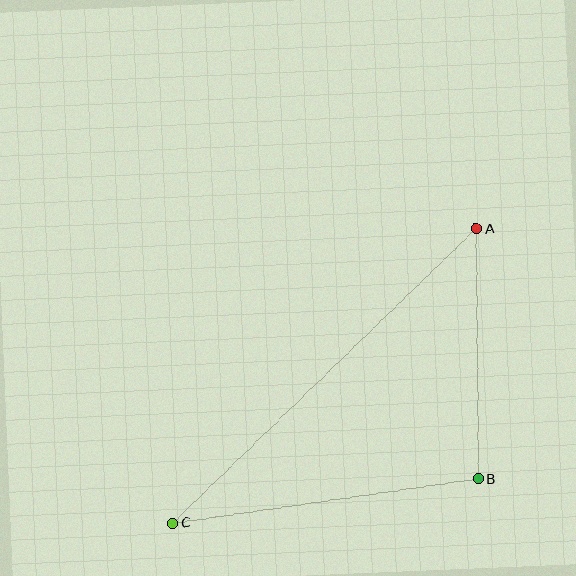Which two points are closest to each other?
Points A and B are closest to each other.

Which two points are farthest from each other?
Points A and C are farthest from each other.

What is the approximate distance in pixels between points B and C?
The distance between B and C is approximately 309 pixels.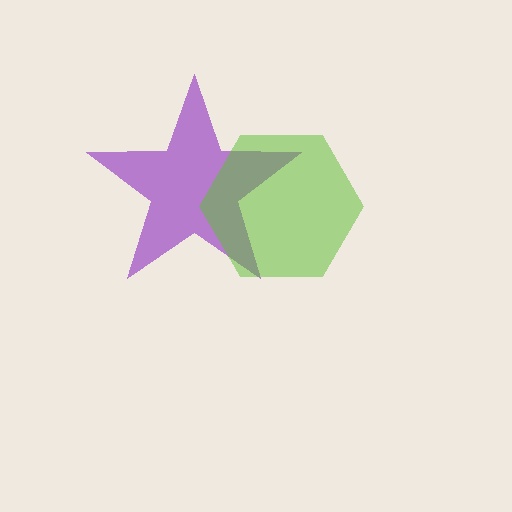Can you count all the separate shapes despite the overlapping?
Yes, there are 2 separate shapes.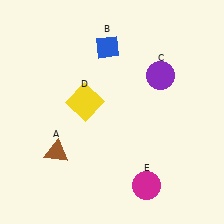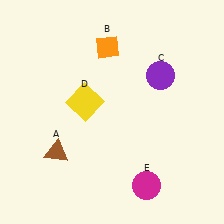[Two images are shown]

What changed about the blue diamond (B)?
In Image 1, B is blue. In Image 2, it changed to orange.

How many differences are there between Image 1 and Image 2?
There is 1 difference between the two images.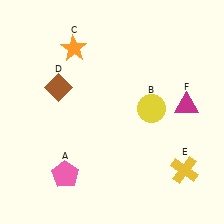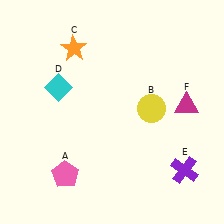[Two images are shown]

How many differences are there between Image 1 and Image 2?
There are 2 differences between the two images.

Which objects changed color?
D changed from brown to cyan. E changed from yellow to purple.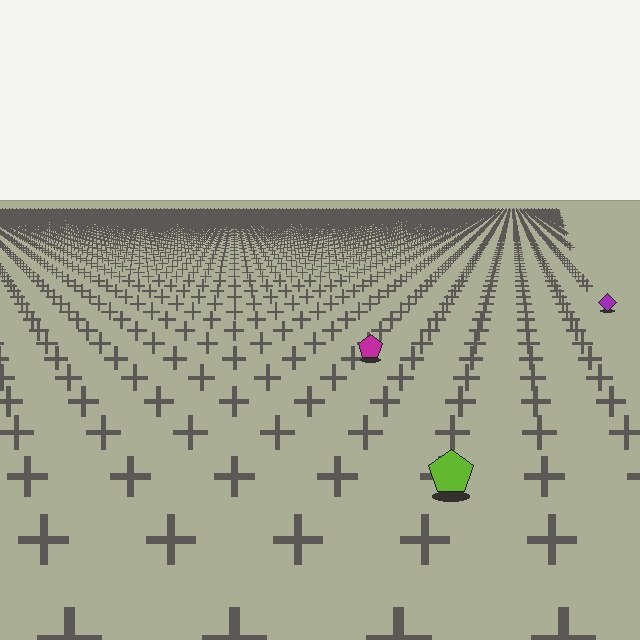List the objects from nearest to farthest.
From nearest to farthest: the lime pentagon, the magenta pentagon, the purple diamond.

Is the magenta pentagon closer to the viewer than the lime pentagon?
No. The lime pentagon is closer — you can tell from the texture gradient: the ground texture is coarser near it.